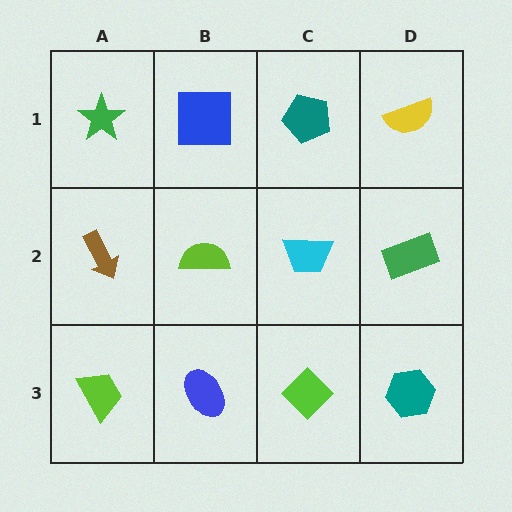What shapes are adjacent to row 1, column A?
A brown arrow (row 2, column A), a blue square (row 1, column B).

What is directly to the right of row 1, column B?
A teal pentagon.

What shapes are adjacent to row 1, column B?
A lime semicircle (row 2, column B), a green star (row 1, column A), a teal pentagon (row 1, column C).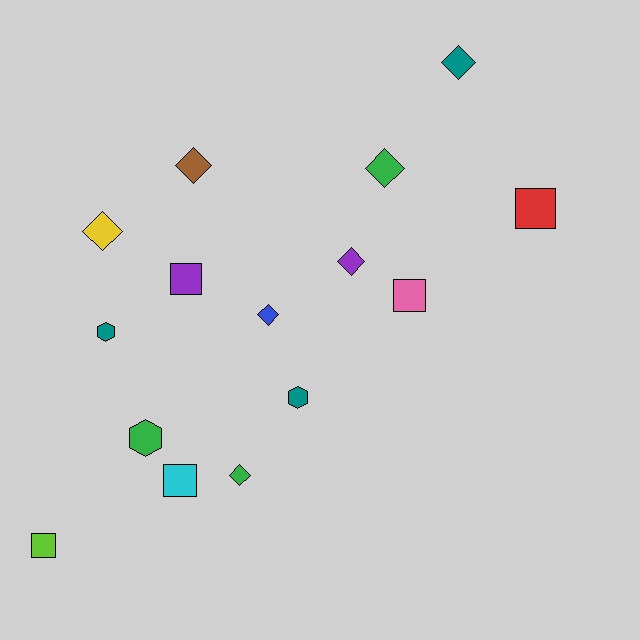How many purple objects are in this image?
There are 2 purple objects.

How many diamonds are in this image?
There are 7 diamonds.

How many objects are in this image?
There are 15 objects.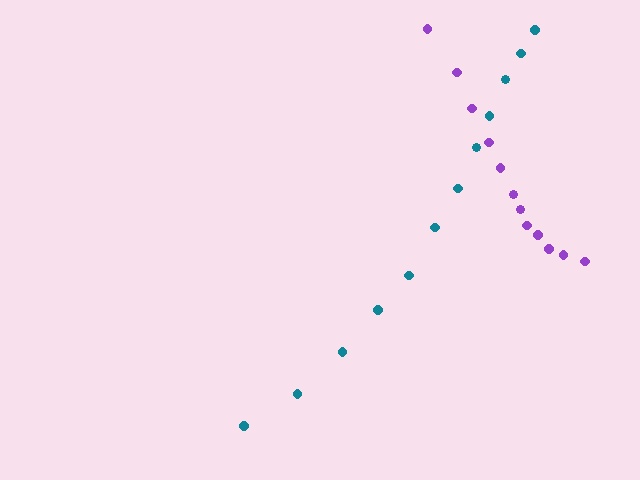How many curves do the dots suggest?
There are 2 distinct paths.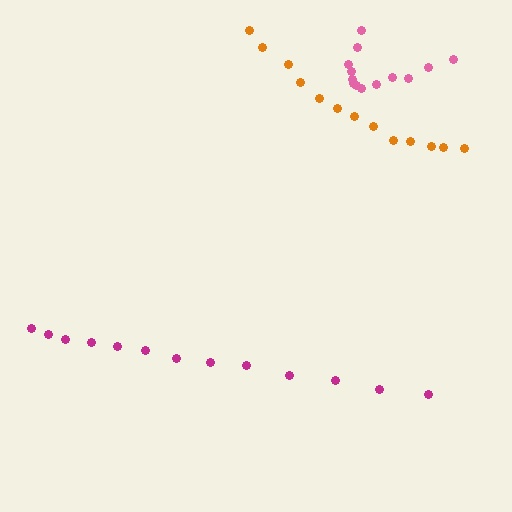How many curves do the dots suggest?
There are 3 distinct paths.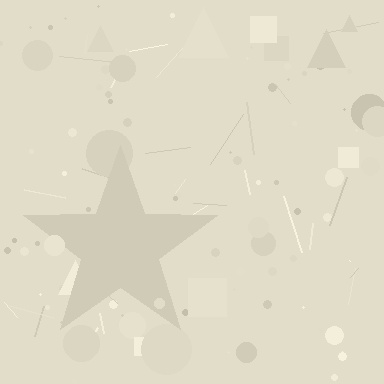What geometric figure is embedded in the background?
A star is embedded in the background.